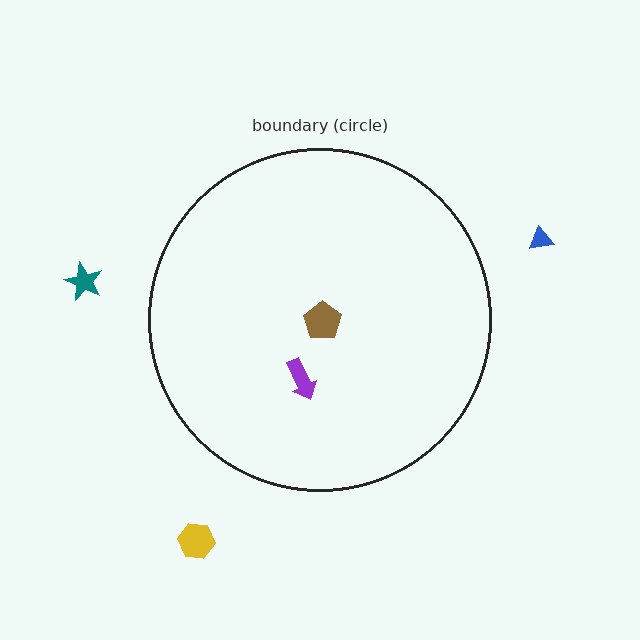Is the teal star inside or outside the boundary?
Outside.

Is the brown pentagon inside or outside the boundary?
Inside.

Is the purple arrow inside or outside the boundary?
Inside.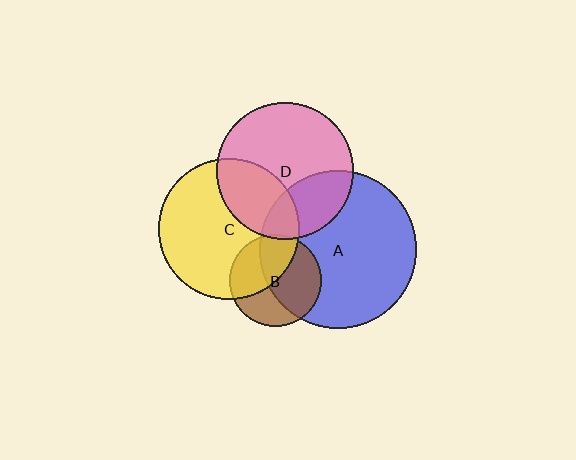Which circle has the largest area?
Circle A (blue).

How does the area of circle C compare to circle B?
Approximately 2.3 times.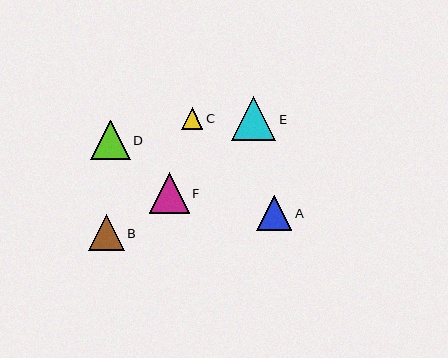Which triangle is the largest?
Triangle E is the largest with a size of approximately 45 pixels.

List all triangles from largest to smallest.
From largest to smallest: E, F, D, B, A, C.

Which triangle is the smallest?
Triangle C is the smallest with a size of approximately 21 pixels.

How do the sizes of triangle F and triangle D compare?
Triangle F and triangle D are approximately the same size.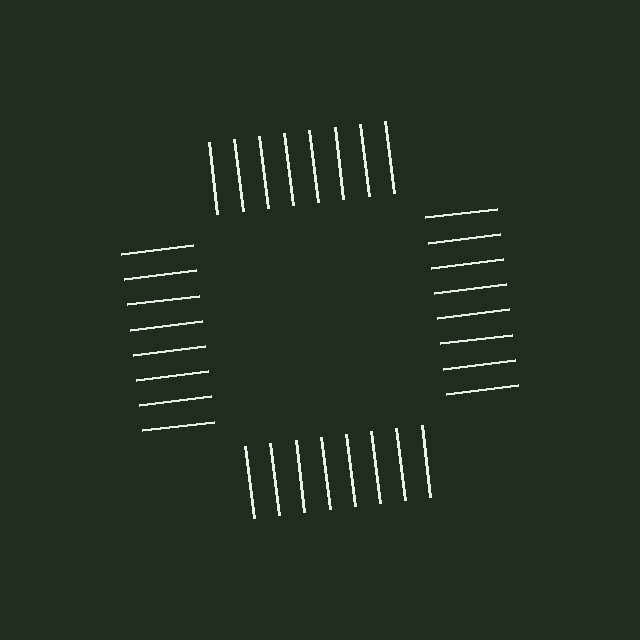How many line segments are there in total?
32 — 8 along each of the 4 edges.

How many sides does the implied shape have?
4 sides — the line-ends trace a square.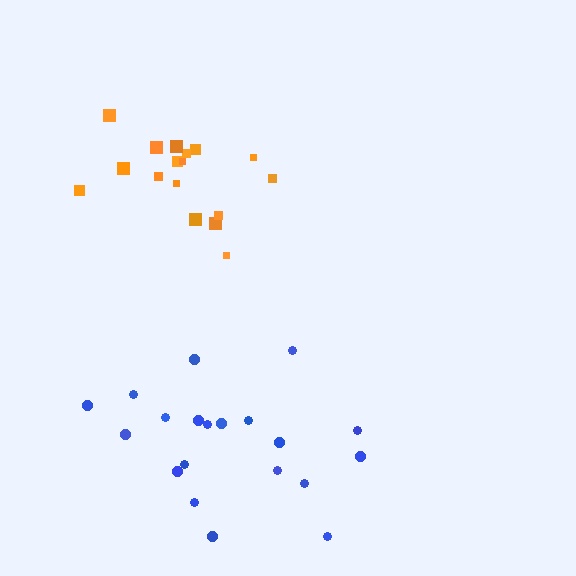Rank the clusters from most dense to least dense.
orange, blue.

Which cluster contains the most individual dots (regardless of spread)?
Blue (20).